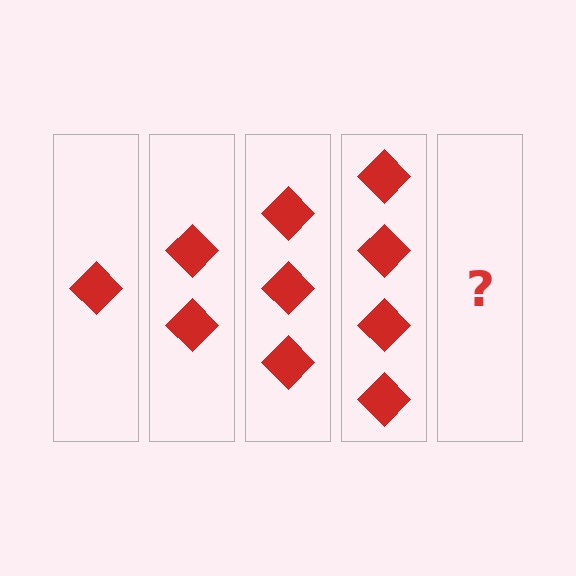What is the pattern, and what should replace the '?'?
The pattern is that each step adds one more diamond. The '?' should be 5 diamonds.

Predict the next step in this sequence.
The next step is 5 diamonds.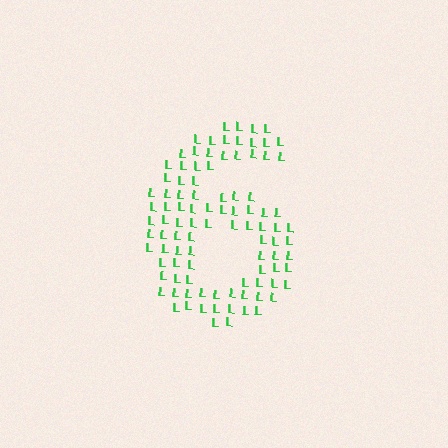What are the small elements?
The small elements are letter L's.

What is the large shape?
The large shape is the digit 6.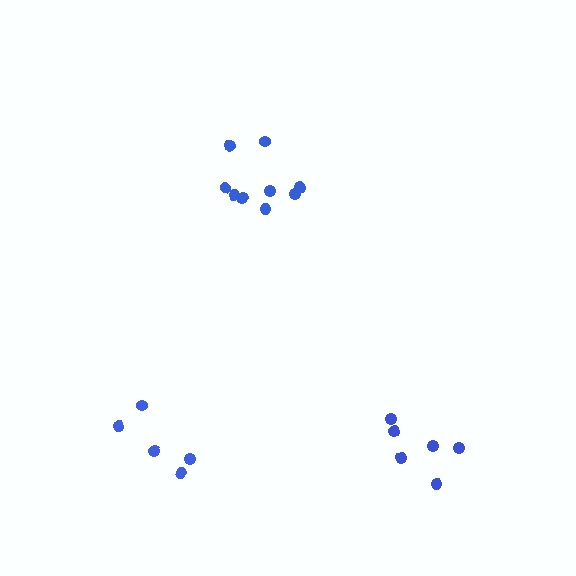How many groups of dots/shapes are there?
There are 3 groups.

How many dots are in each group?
Group 1: 6 dots, Group 2: 5 dots, Group 3: 9 dots (20 total).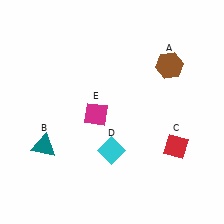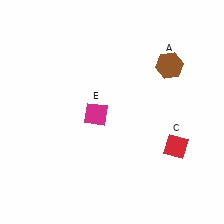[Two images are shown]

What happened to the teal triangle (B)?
The teal triangle (B) was removed in Image 2. It was in the bottom-left area of Image 1.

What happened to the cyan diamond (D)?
The cyan diamond (D) was removed in Image 2. It was in the bottom-left area of Image 1.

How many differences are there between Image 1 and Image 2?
There are 2 differences between the two images.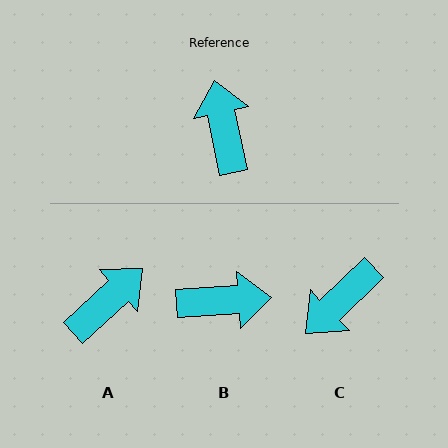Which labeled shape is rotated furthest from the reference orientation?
C, about 122 degrees away.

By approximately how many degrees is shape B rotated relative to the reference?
Approximately 98 degrees clockwise.